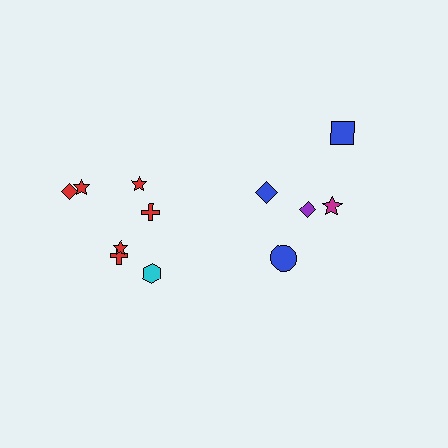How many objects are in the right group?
There are 5 objects.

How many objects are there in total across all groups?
There are 12 objects.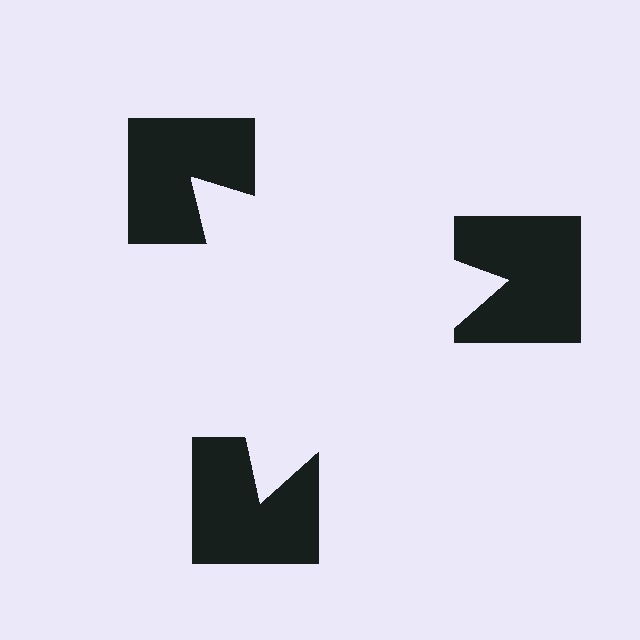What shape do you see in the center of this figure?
An illusory triangle — its edges are inferred from the aligned wedge cuts in the notched squares, not physically drawn.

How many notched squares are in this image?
There are 3 — one at each vertex of the illusory triangle.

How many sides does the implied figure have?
3 sides.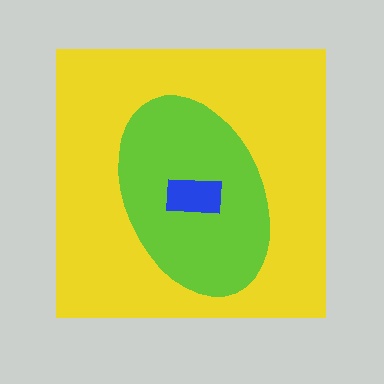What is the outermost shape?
The yellow square.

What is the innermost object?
The blue rectangle.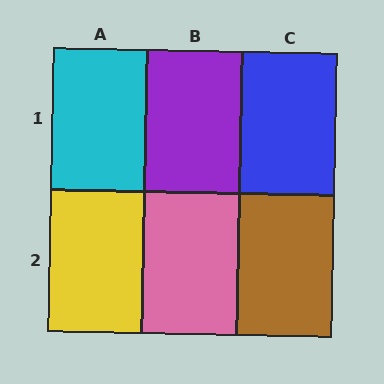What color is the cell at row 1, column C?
Blue.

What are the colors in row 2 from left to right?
Yellow, pink, brown.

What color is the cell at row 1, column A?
Cyan.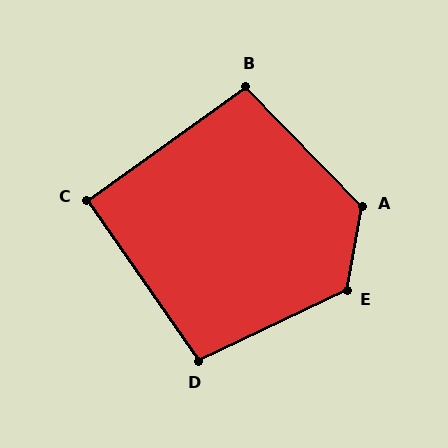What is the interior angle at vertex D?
Approximately 99 degrees (obtuse).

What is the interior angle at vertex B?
Approximately 98 degrees (obtuse).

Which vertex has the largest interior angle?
E, at approximately 126 degrees.